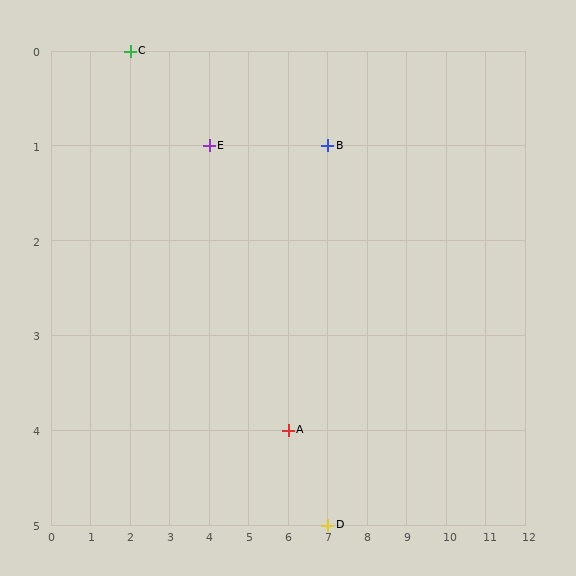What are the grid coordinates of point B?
Point B is at grid coordinates (7, 1).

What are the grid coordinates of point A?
Point A is at grid coordinates (6, 4).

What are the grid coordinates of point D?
Point D is at grid coordinates (7, 5).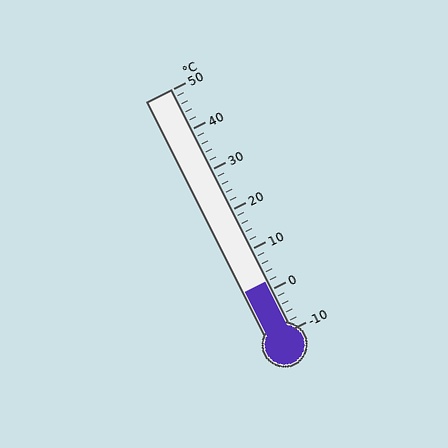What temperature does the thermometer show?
The thermometer shows approximately 2°C.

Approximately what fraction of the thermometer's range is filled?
The thermometer is filled to approximately 20% of its range.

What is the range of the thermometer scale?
The thermometer scale ranges from -10°C to 50°C.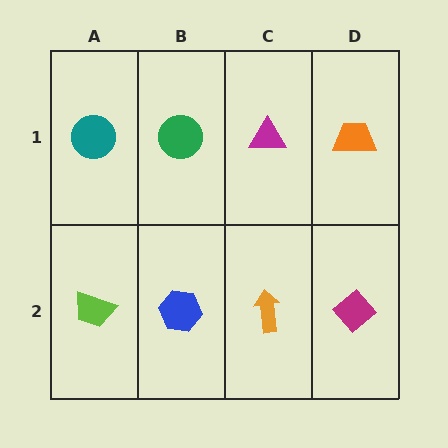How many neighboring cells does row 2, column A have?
2.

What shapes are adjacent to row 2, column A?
A teal circle (row 1, column A), a blue hexagon (row 2, column B).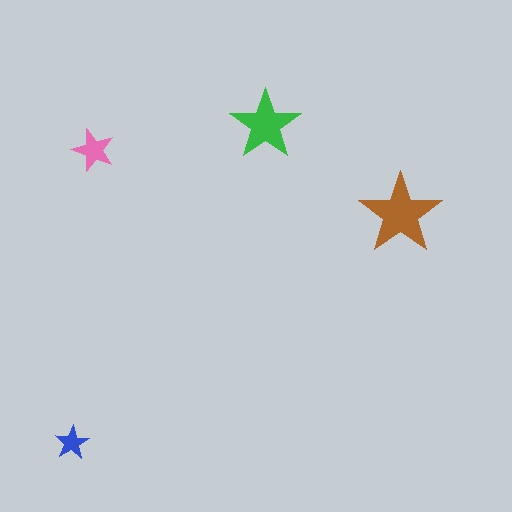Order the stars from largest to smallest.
the brown one, the green one, the pink one, the blue one.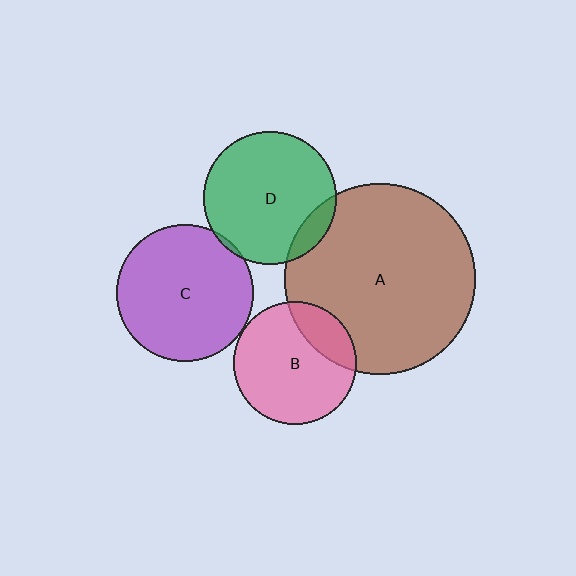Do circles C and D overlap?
Yes.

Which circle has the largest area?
Circle A (brown).